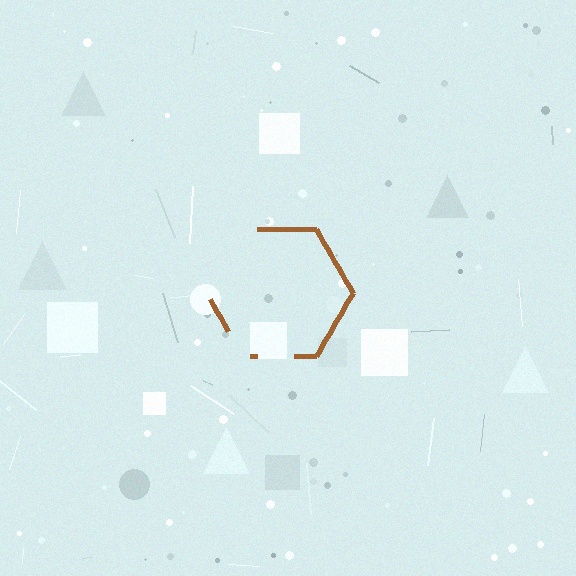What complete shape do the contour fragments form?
The contour fragments form a hexagon.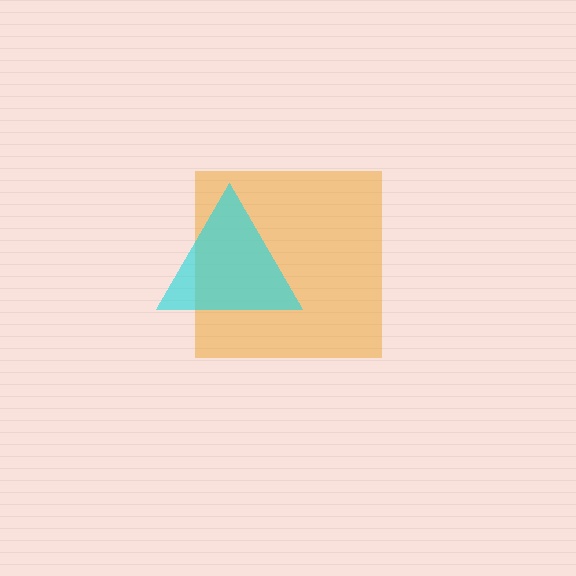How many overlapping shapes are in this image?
There are 2 overlapping shapes in the image.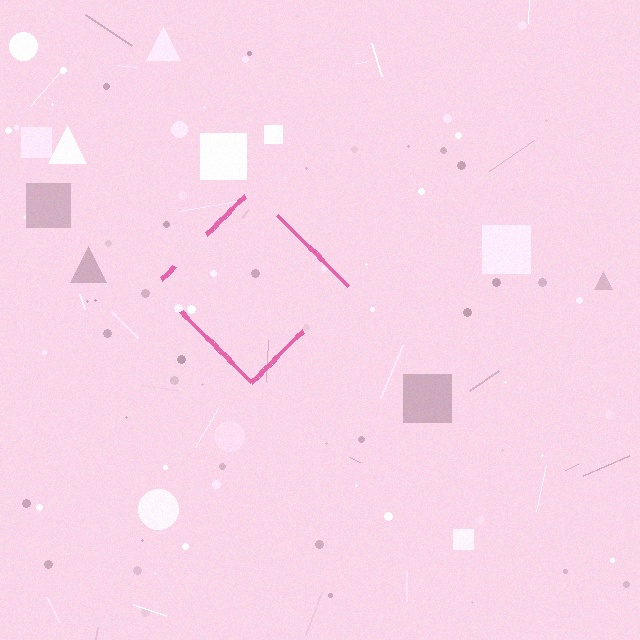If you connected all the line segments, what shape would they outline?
They would outline a diamond.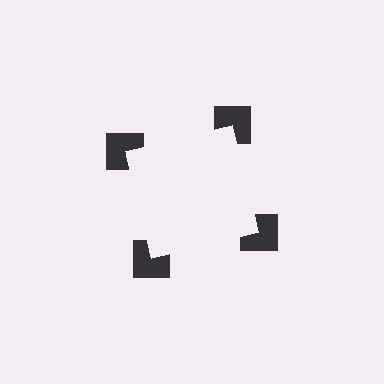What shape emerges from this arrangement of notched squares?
An illusory square — its edges are inferred from the aligned wedge cuts in the notched squares, not physically drawn.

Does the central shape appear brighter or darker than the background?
It typically appears slightly brighter than the background, even though no actual brightness change is drawn.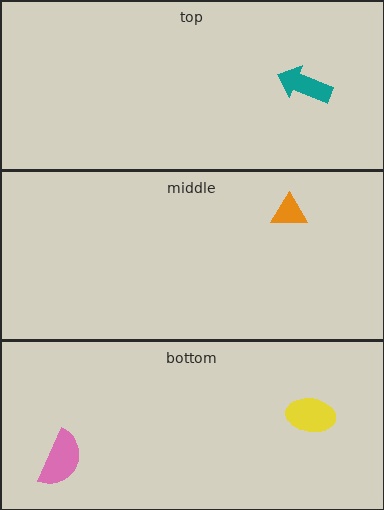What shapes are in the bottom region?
The yellow ellipse, the pink semicircle.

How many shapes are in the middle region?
1.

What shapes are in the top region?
The teal arrow.